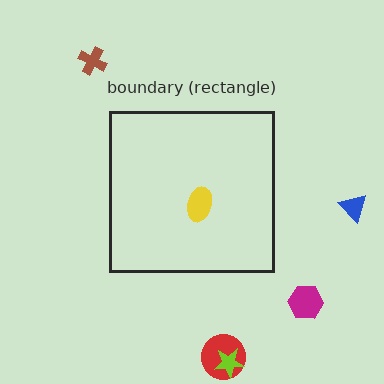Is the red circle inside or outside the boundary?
Outside.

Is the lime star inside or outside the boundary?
Outside.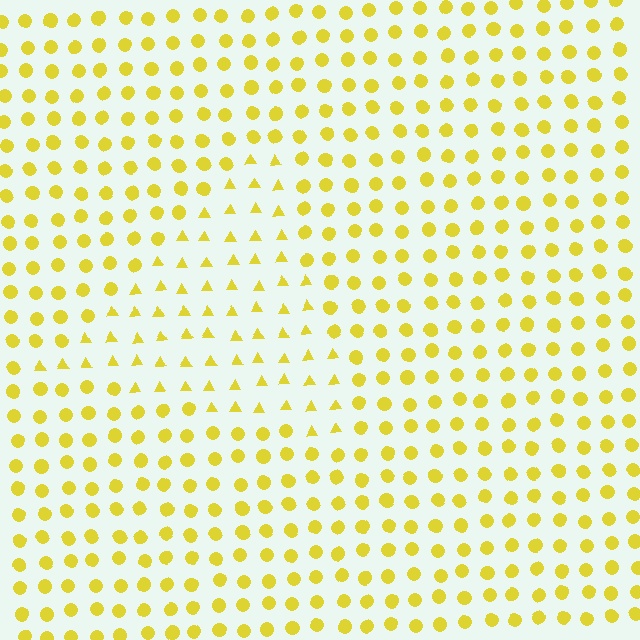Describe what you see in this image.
The image is filled with small yellow elements arranged in a uniform grid. A triangle-shaped region contains triangles, while the surrounding area contains circles. The boundary is defined purely by the change in element shape.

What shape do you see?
I see a triangle.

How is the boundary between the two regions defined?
The boundary is defined by a change in element shape: triangles inside vs. circles outside. All elements share the same color and spacing.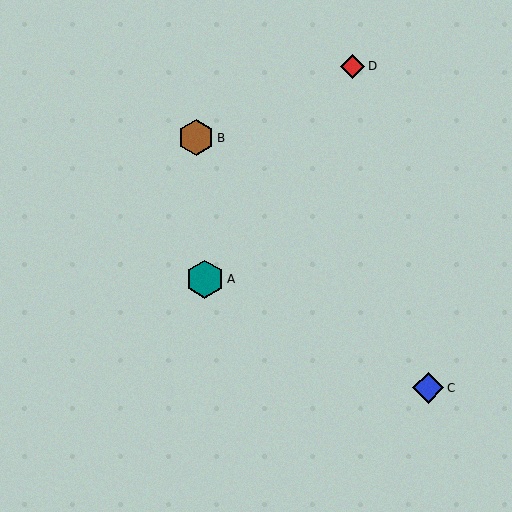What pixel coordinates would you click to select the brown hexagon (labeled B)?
Click at (196, 138) to select the brown hexagon B.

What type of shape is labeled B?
Shape B is a brown hexagon.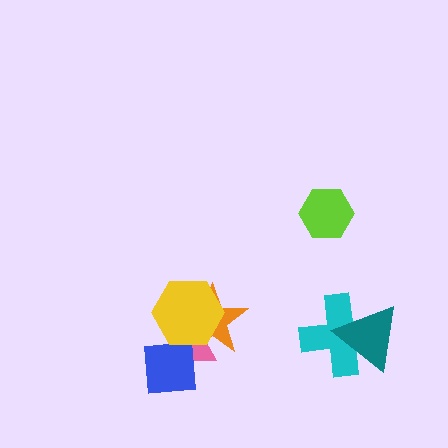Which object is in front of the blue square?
The yellow hexagon is in front of the blue square.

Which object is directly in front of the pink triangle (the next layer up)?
The blue square is directly in front of the pink triangle.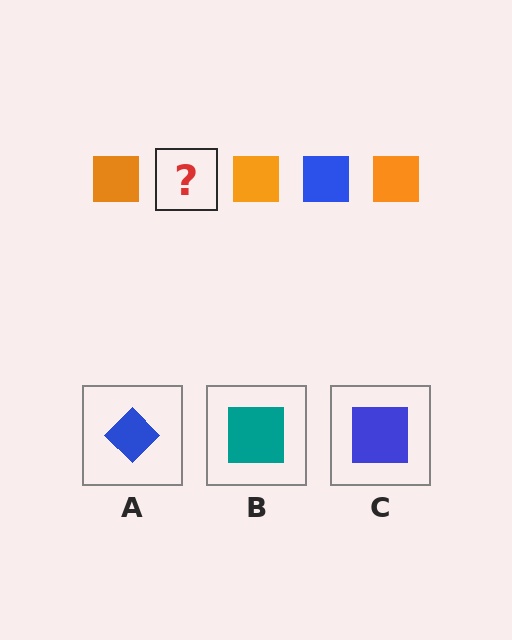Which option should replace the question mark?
Option C.